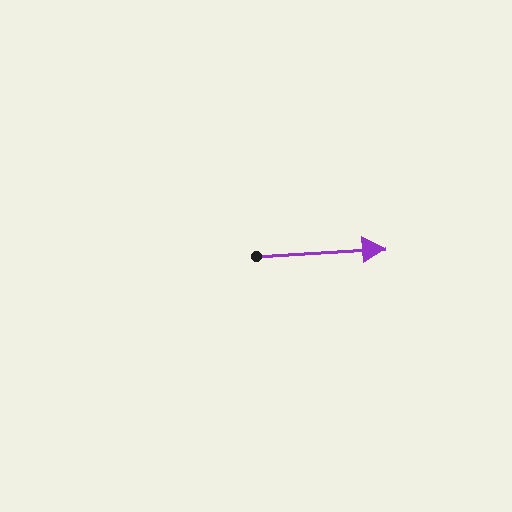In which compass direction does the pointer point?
East.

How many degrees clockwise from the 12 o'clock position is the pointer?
Approximately 87 degrees.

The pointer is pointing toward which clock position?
Roughly 3 o'clock.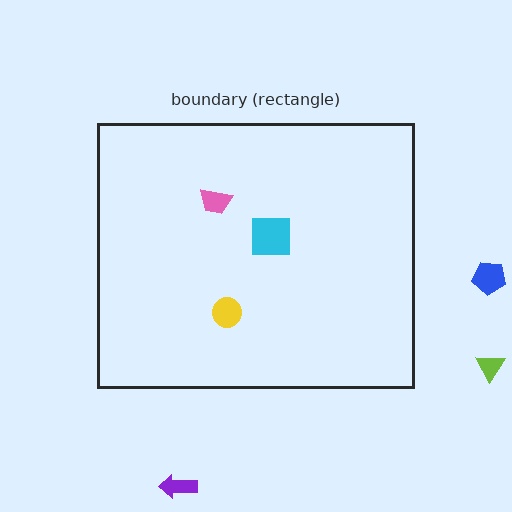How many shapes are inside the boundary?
3 inside, 3 outside.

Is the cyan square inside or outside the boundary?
Inside.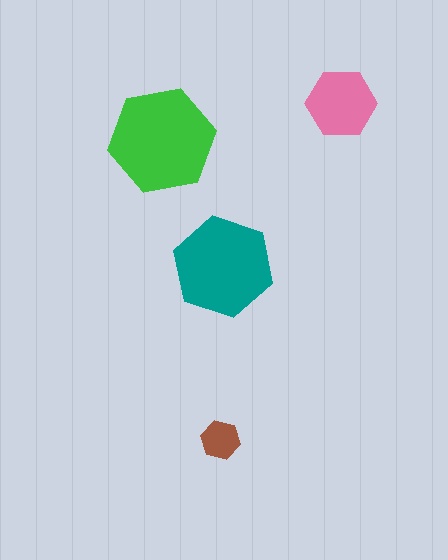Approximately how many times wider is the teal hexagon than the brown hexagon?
About 2.5 times wider.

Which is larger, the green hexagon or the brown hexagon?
The green one.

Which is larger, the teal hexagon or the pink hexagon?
The teal one.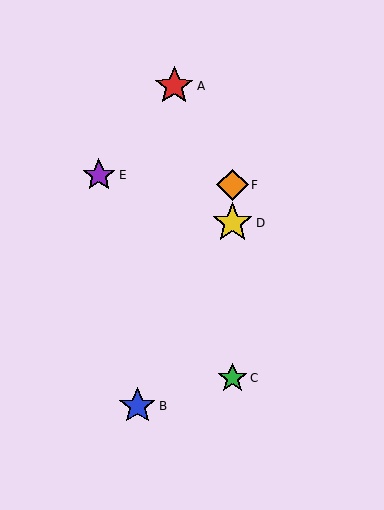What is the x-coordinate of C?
Object C is at x≈232.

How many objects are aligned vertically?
3 objects (C, D, F) are aligned vertically.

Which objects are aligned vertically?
Objects C, D, F are aligned vertically.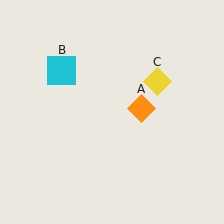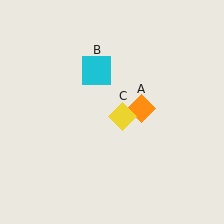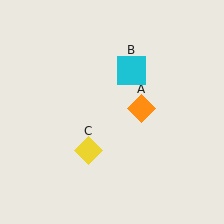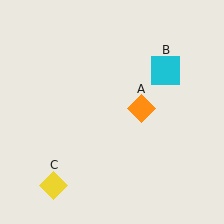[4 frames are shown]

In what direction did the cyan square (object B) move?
The cyan square (object B) moved right.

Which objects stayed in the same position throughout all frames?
Orange diamond (object A) remained stationary.